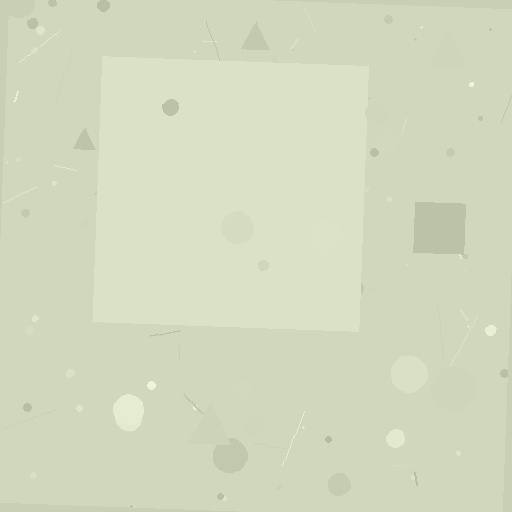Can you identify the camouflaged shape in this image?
The camouflaged shape is a square.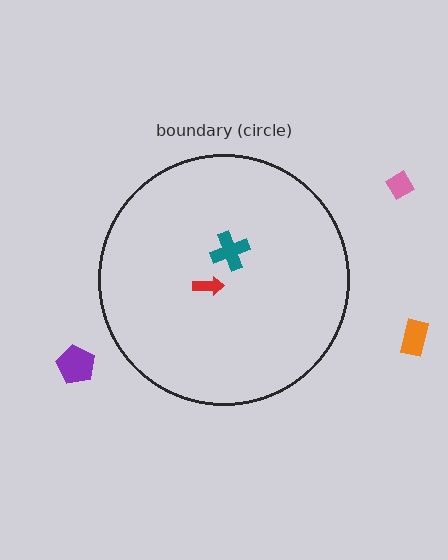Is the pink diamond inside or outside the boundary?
Outside.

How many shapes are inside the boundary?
2 inside, 3 outside.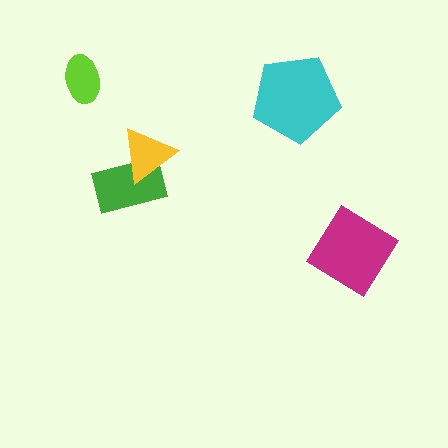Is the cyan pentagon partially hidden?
No, no other shape covers it.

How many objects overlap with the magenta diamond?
0 objects overlap with the magenta diamond.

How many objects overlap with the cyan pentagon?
0 objects overlap with the cyan pentagon.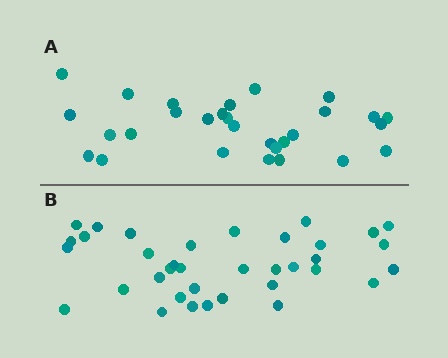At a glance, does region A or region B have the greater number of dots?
Region B (the bottom region) has more dots.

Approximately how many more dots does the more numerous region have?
Region B has roughly 8 or so more dots than region A.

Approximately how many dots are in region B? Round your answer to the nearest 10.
About 40 dots. (The exact count is 36, which rounds to 40.)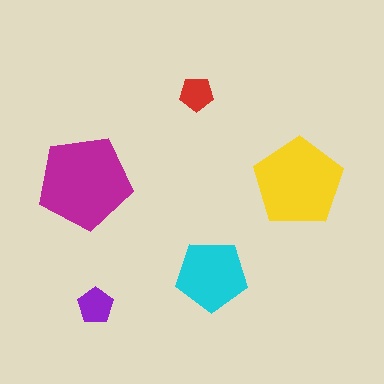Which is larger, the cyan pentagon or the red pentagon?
The cyan one.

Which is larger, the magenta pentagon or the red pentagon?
The magenta one.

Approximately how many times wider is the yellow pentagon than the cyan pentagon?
About 1.5 times wider.